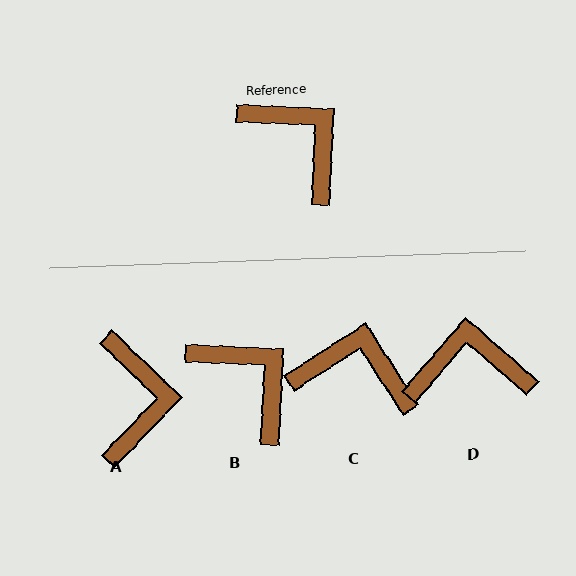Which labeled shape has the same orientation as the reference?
B.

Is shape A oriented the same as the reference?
No, it is off by about 41 degrees.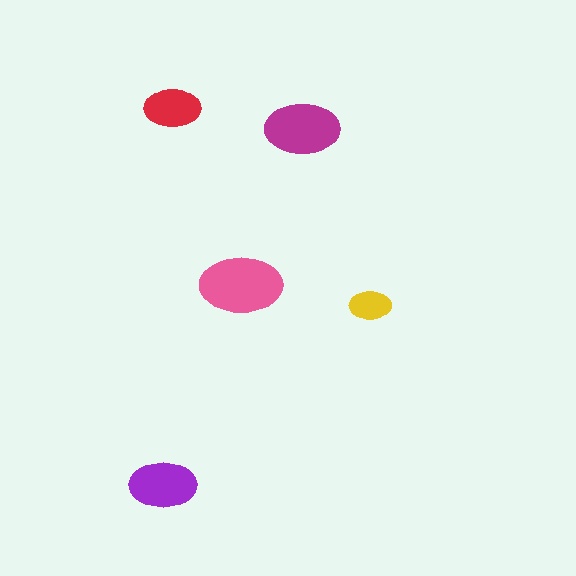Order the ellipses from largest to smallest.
the pink one, the magenta one, the purple one, the red one, the yellow one.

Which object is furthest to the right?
The yellow ellipse is rightmost.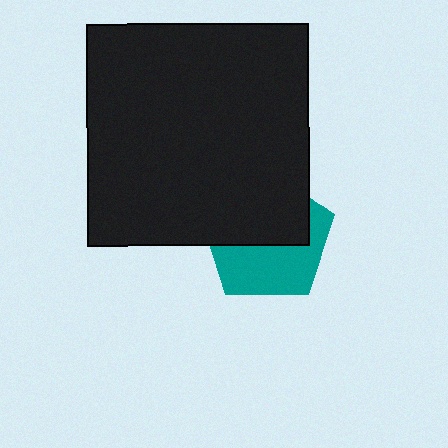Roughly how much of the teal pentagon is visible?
About half of it is visible (roughly 49%).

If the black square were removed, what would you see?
You would see the complete teal pentagon.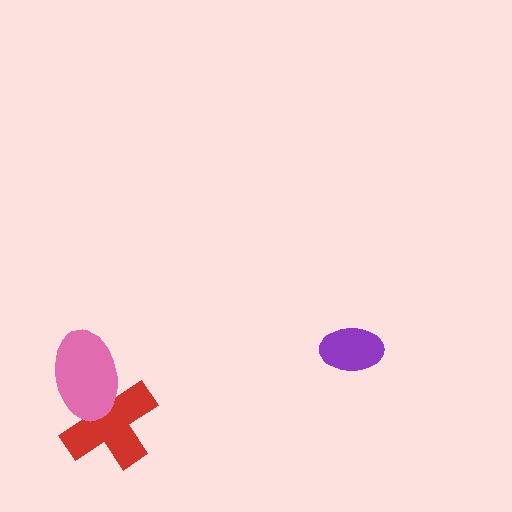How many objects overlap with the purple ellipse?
0 objects overlap with the purple ellipse.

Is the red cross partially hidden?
Yes, it is partially covered by another shape.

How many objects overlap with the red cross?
1 object overlaps with the red cross.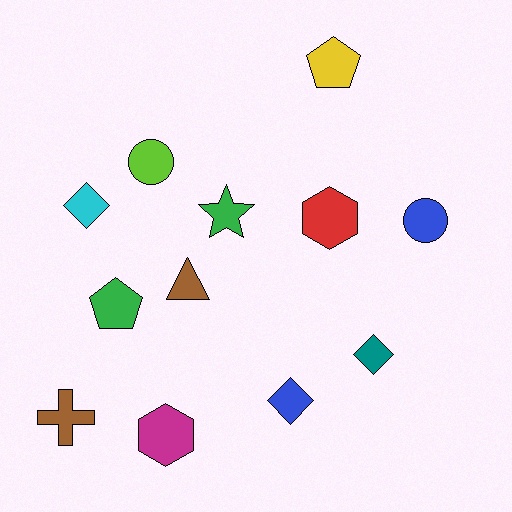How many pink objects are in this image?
There are no pink objects.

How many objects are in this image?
There are 12 objects.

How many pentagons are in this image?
There are 2 pentagons.